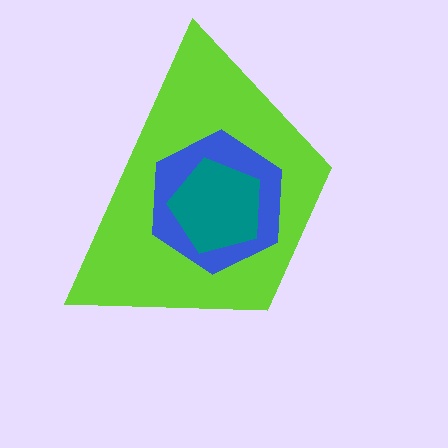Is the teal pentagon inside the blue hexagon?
Yes.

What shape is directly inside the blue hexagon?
The teal pentagon.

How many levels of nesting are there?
3.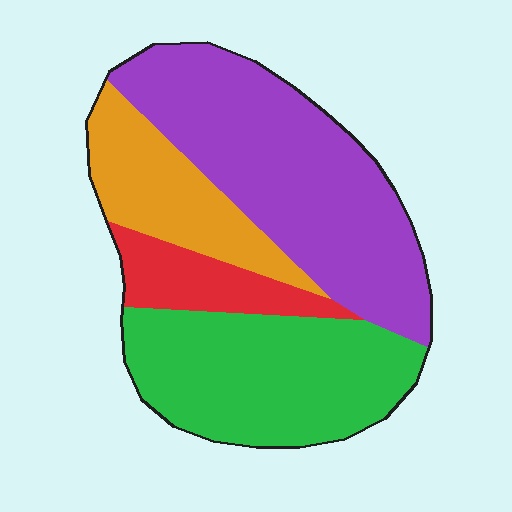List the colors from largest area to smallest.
From largest to smallest: purple, green, orange, red.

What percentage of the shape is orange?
Orange covers 17% of the shape.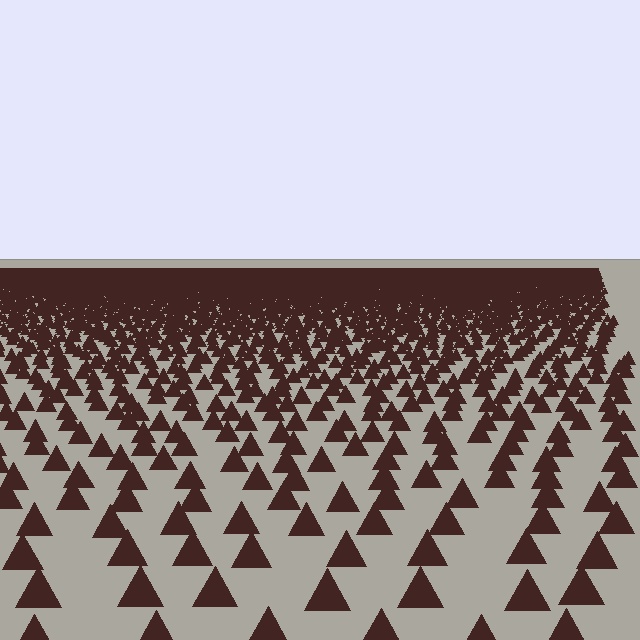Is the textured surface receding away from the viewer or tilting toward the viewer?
The surface is receding away from the viewer. Texture elements get smaller and denser toward the top.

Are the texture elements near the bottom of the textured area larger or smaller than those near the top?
Larger. Near the bottom, elements are closer to the viewer and appear at a bigger on-screen size.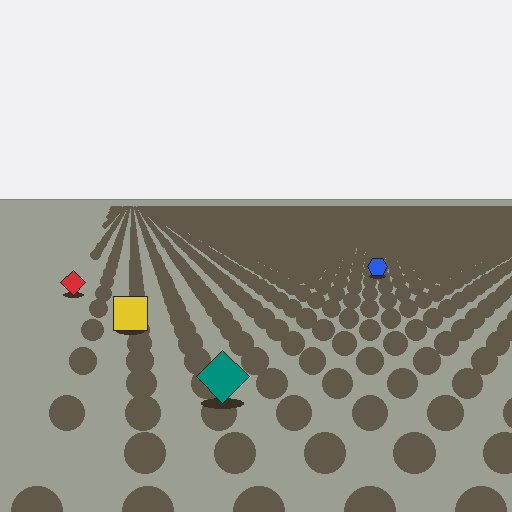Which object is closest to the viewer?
The teal diamond is closest. The texture marks near it are larger and more spread out.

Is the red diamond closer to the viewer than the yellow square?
No. The yellow square is closer — you can tell from the texture gradient: the ground texture is coarser near it.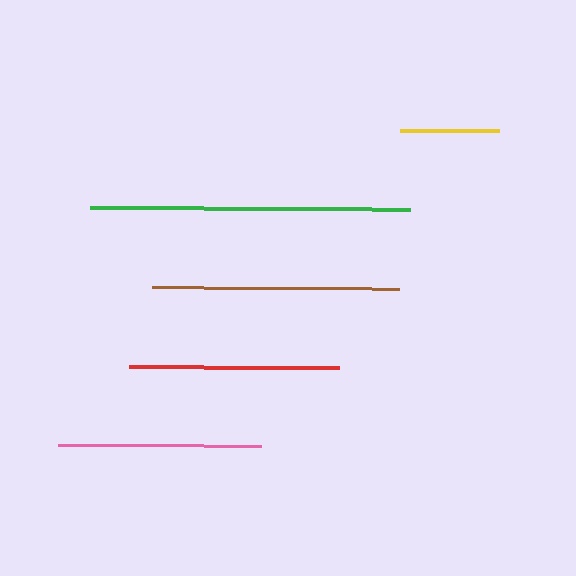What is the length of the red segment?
The red segment is approximately 210 pixels long.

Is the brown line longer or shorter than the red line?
The brown line is longer than the red line.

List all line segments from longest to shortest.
From longest to shortest: green, brown, red, pink, yellow.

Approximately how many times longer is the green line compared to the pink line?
The green line is approximately 1.6 times the length of the pink line.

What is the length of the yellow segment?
The yellow segment is approximately 99 pixels long.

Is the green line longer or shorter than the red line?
The green line is longer than the red line.